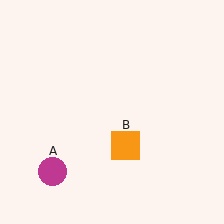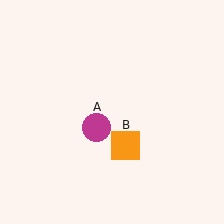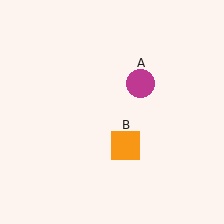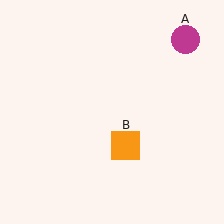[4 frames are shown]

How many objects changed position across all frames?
1 object changed position: magenta circle (object A).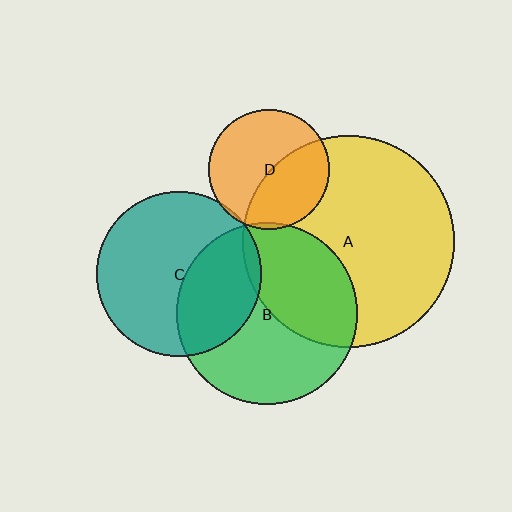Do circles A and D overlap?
Yes.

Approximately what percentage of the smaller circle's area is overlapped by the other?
Approximately 45%.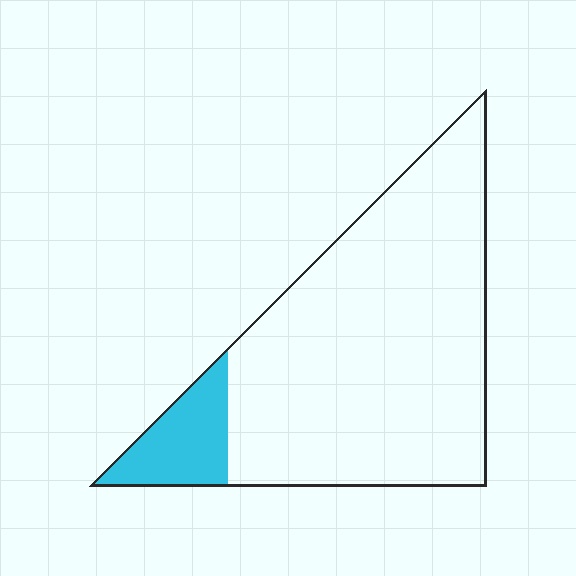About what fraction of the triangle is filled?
About one eighth (1/8).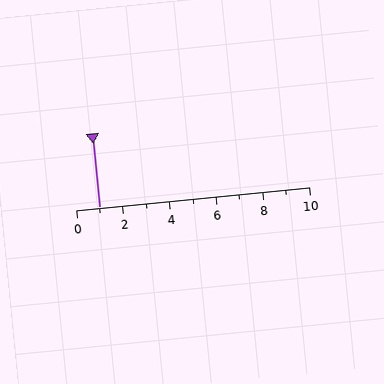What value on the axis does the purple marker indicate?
The marker indicates approximately 1.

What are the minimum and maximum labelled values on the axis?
The axis runs from 0 to 10.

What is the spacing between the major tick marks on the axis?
The major ticks are spaced 2 apart.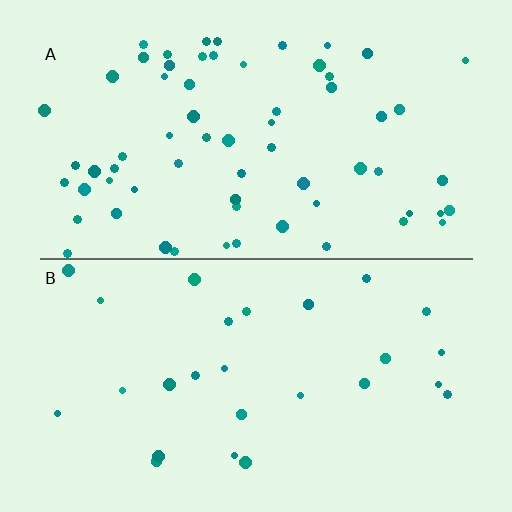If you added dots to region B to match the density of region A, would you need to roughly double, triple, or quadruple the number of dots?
Approximately double.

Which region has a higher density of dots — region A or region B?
A (the top).